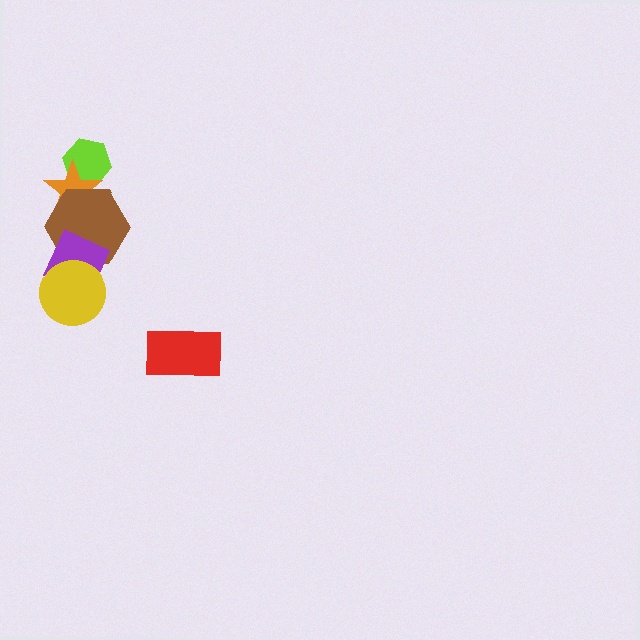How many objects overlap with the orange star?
2 objects overlap with the orange star.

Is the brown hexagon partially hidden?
Yes, it is partially covered by another shape.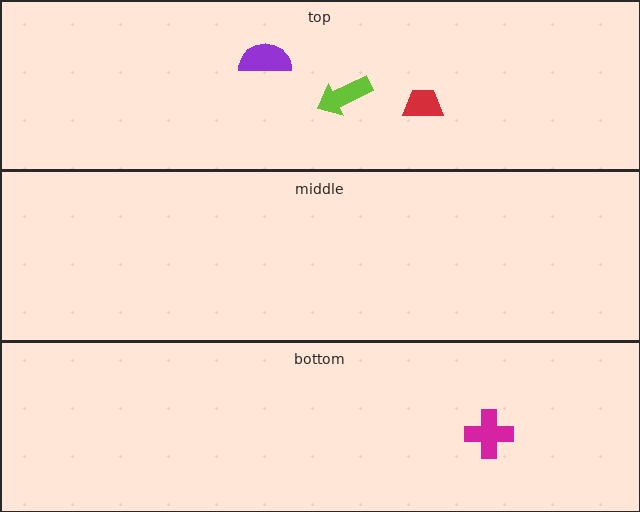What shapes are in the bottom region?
The magenta cross.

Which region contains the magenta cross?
The bottom region.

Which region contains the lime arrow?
The top region.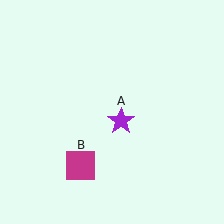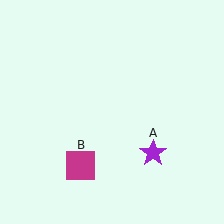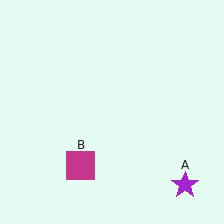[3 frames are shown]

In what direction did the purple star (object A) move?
The purple star (object A) moved down and to the right.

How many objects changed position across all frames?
1 object changed position: purple star (object A).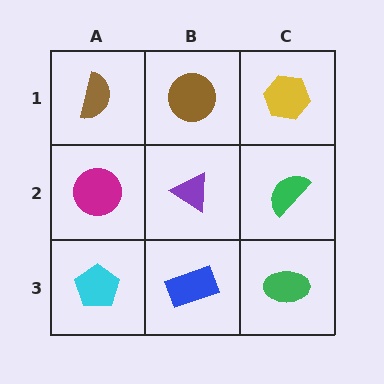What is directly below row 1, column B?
A purple triangle.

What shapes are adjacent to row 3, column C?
A green semicircle (row 2, column C), a blue rectangle (row 3, column B).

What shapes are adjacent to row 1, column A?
A magenta circle (row 2, column A), a brown circle (row 1, column B).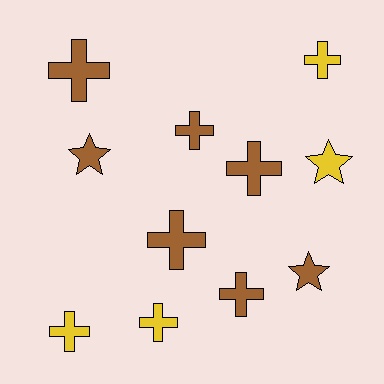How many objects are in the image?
There are 11 objects.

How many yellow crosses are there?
There are 3 yellow crosses.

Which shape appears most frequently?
Cross, with 8 objects.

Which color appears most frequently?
Brown, with 7 objects.